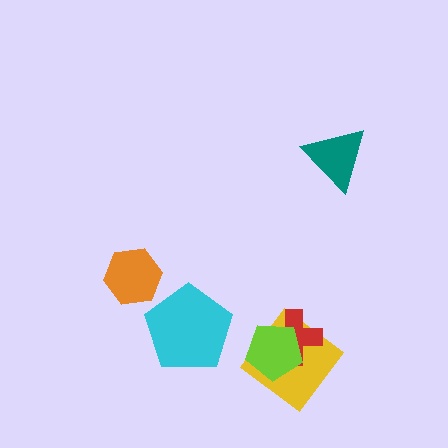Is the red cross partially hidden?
Yes, it is partially covered by another shape.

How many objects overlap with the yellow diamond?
2 objects overlap with the yellow diamond.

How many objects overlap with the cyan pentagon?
0 objects overlap with the cyan pentagon.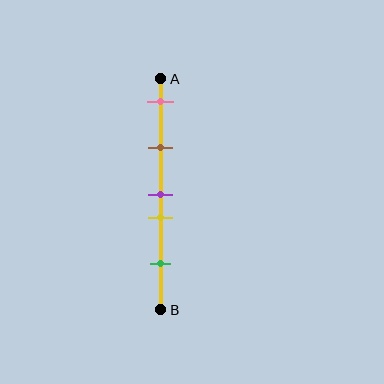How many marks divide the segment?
There are 5 marks dividing the segment.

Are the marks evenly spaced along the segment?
No, the marks are not evenly spaced.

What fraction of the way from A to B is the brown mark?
The brown mark is approximately 30% (0.3) of the way from A to B.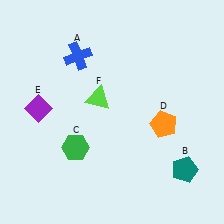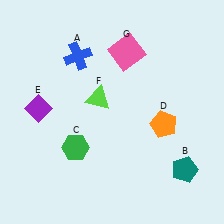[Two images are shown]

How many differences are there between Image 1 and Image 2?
There is 1 difference between the two images.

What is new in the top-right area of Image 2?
A pink square (G) was added in the top-right area of Image 2.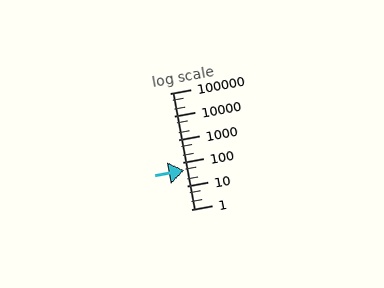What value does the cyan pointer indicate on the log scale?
The pointer indicates approximately 47.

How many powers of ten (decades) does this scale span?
The scale spans 5 decades, from 1 to 100000.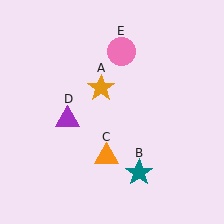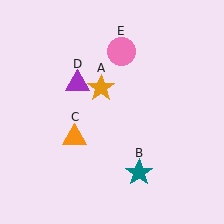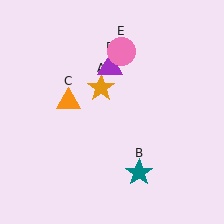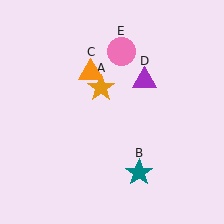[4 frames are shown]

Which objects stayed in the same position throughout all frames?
Orange star (object A) and teal star (object B) and pink circle (object E) remained stationary.